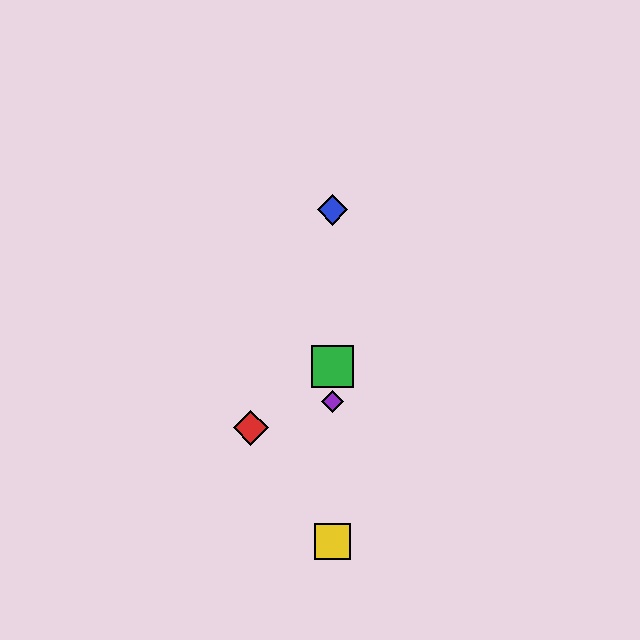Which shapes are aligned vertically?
The blue diamond, the green square, the yellow square, the purple diamond are aligned vertically.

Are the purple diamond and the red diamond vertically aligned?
No, the purple diamond is at x≈333 and the red diamond is at x≈251.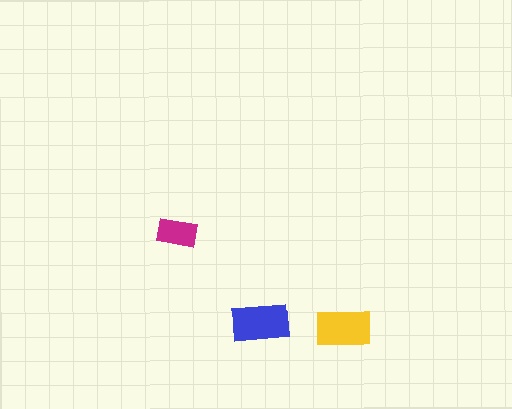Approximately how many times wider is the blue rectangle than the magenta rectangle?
About 1.5 times wider.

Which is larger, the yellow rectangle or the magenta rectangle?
The yellow one.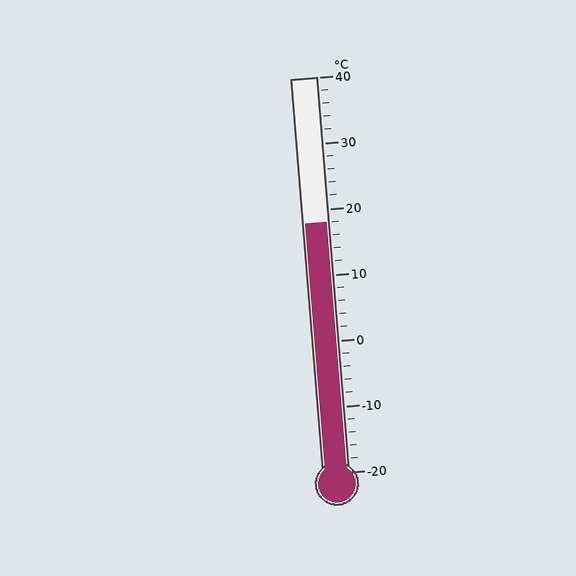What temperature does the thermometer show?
The thermometer shows approximately 18°C.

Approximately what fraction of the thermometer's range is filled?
The thermometer is filled to approximately 65% of its range.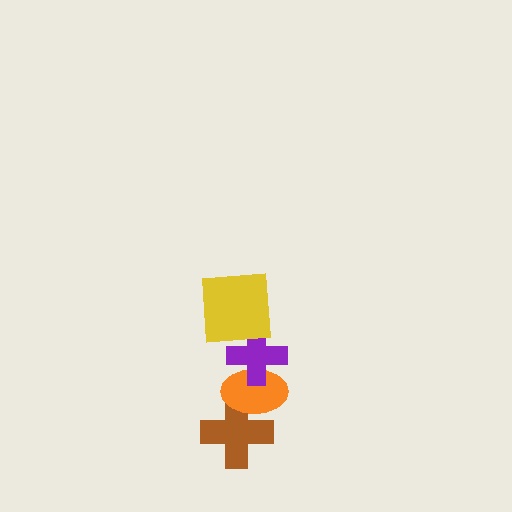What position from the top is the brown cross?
The brown cross is 4th from the top.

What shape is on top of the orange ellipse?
The purple cross is on top of the orange ellipse.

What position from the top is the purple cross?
The purple cross is 2nd from the top.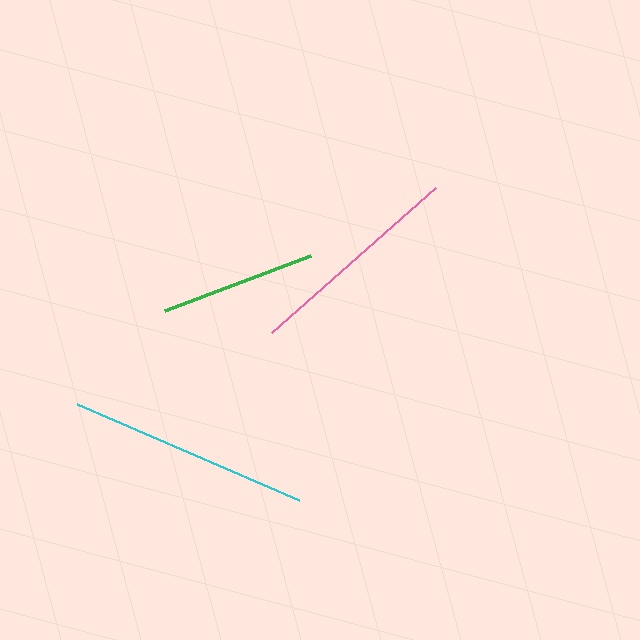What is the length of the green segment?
The green segment is approximately 156 pixels long.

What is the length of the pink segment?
The pink segment is approximately 219 pixels long.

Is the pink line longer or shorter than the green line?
The pink line is longer than the green line.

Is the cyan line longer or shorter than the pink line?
The cyan line is longer than the pink line.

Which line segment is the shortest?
The green line is the shortest at approximately 156 pixels.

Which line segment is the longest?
The cyan line is the longest at approximately 242 pixels.